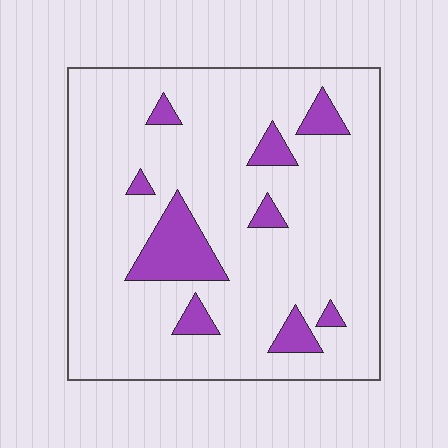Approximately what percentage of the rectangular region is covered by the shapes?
Approximately 15%.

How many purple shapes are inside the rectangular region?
9.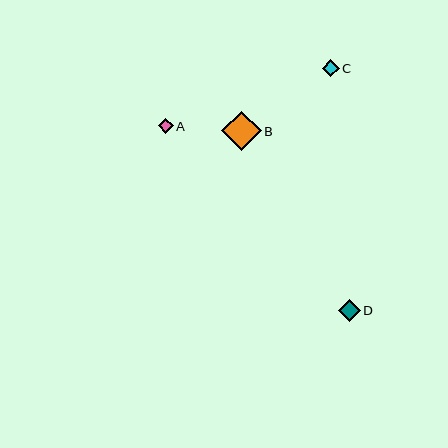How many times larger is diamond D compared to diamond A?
Diamond D is approximately 1.4 times the size of diamond A.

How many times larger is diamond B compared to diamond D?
Diamond B is approximately 1.9 times the size of diamond D.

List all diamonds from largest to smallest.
From largest to smallest: B, D, C, A.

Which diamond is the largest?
Diamond B is the largest with a size of approximately 39 pixels.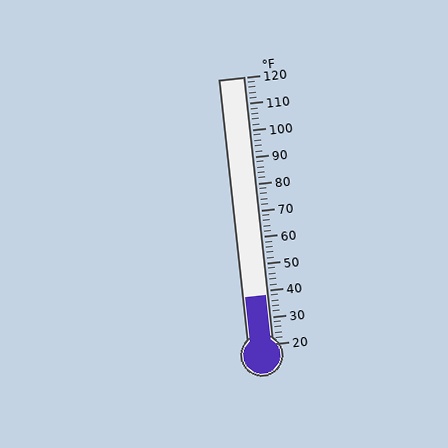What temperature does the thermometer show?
The thermometer shows approximately 38°F.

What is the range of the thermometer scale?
The thermometer scale ranges from 20°F to 120°F.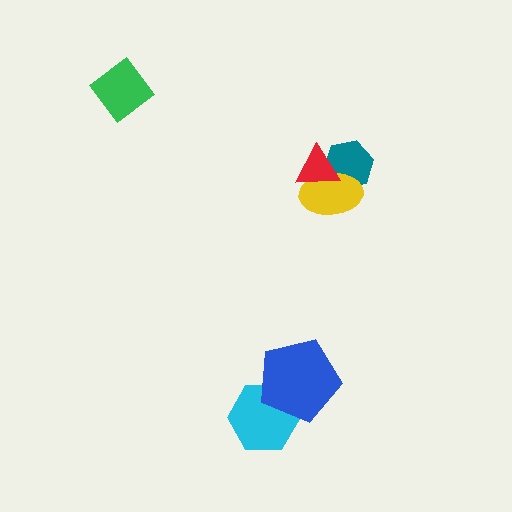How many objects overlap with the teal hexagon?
2 objects overlap with the teal hexagon.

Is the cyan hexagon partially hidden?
Yes, it is partially covered by another shape.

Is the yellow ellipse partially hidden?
Yes, it is partially covered by another shape.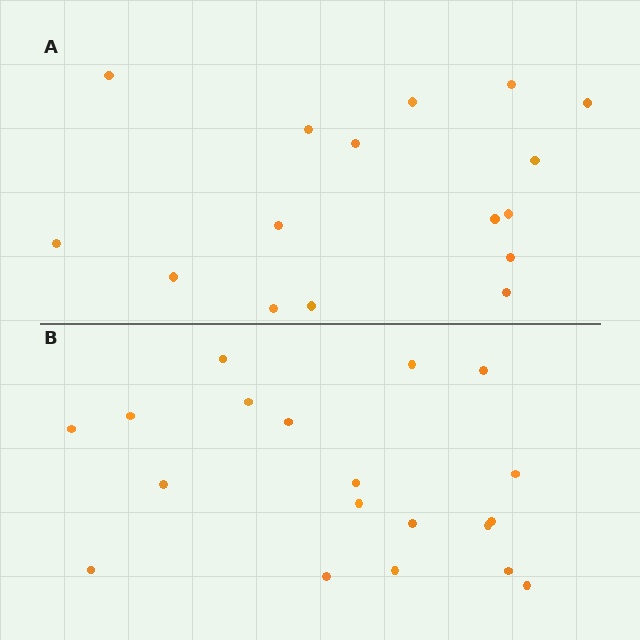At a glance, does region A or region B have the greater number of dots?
Region B (the bottom region) has more dots.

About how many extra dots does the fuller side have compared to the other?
Region B has just a few more — roughly 2 or 3 more dots than region A.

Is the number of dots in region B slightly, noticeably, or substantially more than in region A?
Region B has only slightly more — the two regions are fairly close. The ratio is roughly 1.2 to 1.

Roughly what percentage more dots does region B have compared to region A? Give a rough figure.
About 20% more.